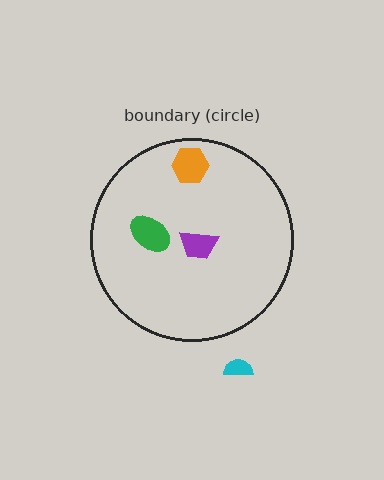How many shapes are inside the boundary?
3 inside, 1 outside.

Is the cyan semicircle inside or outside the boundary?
Outside.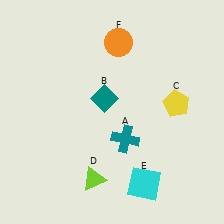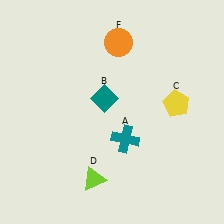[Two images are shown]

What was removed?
The cyan square (E) was removed in Image 2.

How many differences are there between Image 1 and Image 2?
There is 1 difference between the two images.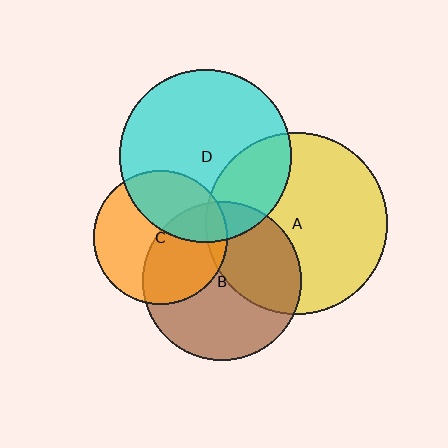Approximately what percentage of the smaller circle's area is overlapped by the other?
Approximately 15%.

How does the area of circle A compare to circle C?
Approximately 1.8 times.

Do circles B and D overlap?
Yes.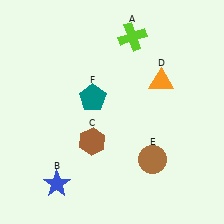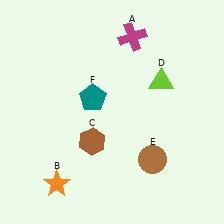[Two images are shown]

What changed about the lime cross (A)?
In Image 1, A is lime. In Image 2, it changed to magenta.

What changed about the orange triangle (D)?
In Image 1, D is orange. In Image 2, it changed to lime.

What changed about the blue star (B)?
In Image 1, B is blue. In Image 2, it changed to orange.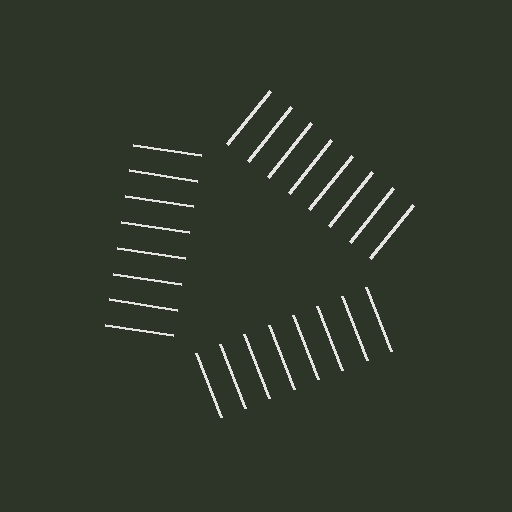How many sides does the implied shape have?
3 sides — the line-ends trace a triangle.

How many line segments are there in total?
24 — 8 along each of the 3 edges.